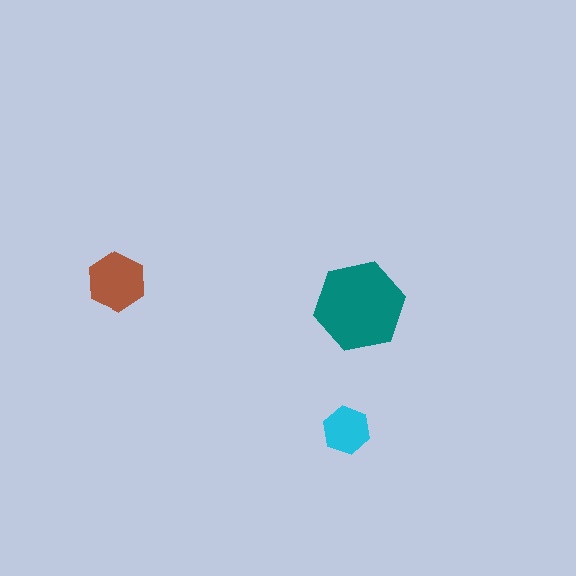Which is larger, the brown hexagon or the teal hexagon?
The teal one.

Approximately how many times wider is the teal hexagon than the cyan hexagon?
About 2 times wider.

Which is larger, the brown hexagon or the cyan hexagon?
The brown one.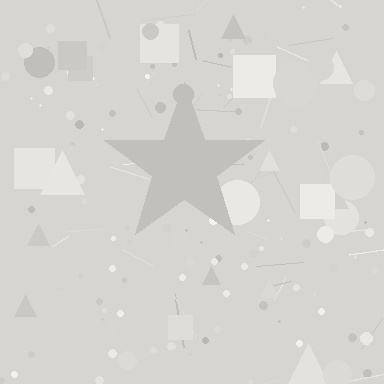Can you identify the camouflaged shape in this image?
The camouflaged shape is a star.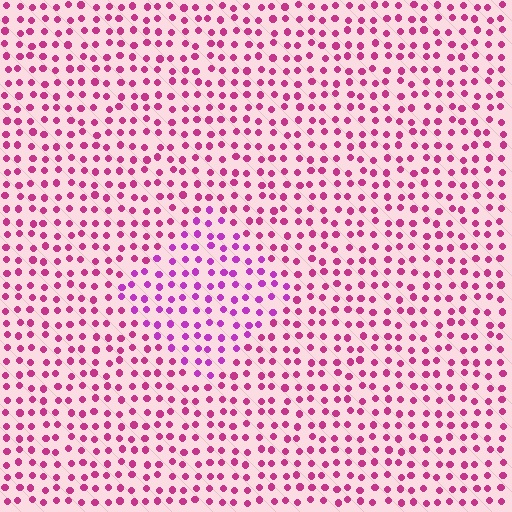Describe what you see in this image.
The image is filled with small magenta elements in a uniform arrangement. A diamond-shaped region is visible where the elements are tinted to a slightly different hue, forming a subtle color boundary.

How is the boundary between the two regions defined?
The boundary is defined purely by a slight shift in hue (about 26 degrees). Spacing, size, and orientation are identical on both sides.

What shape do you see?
I see a diamond.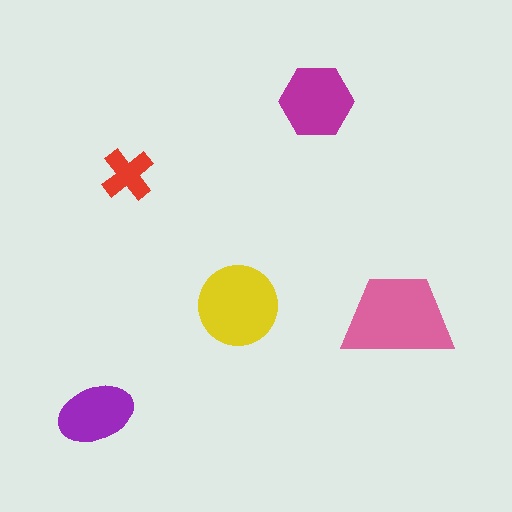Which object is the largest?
The pink trapezoid.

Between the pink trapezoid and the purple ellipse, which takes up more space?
The pink trapezoid.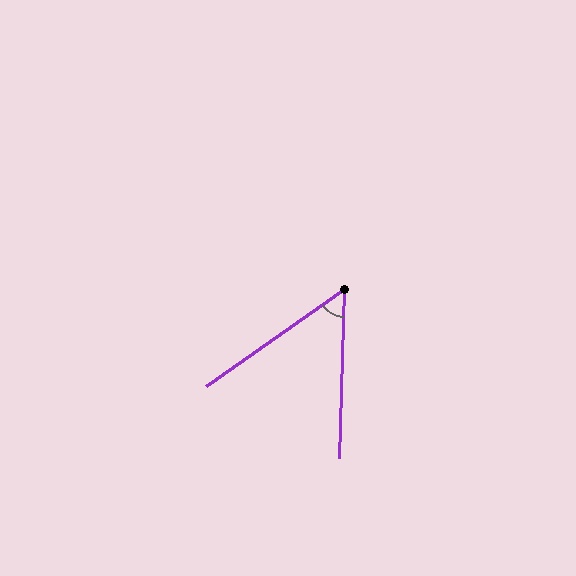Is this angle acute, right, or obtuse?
It is acute.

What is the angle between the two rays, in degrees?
Approximately 53 degrees.